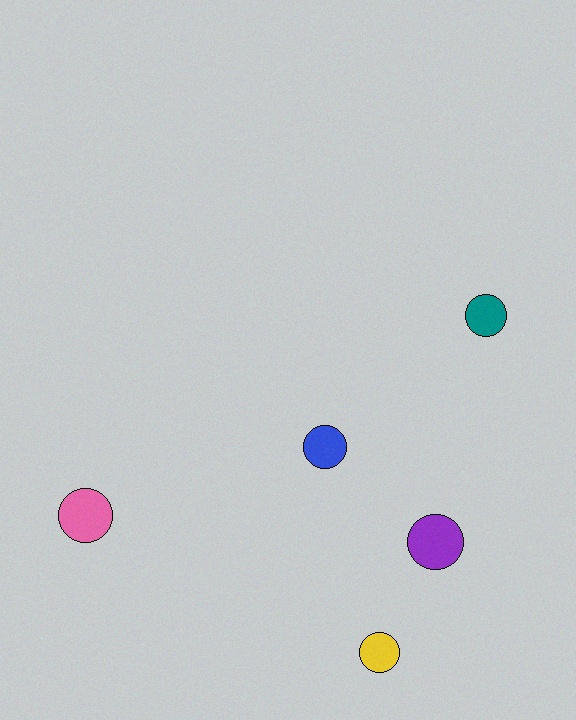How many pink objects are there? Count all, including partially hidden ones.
There is 1 pink object.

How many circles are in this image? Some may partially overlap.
There are 5 circles.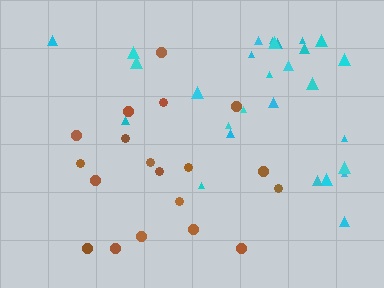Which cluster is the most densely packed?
Cyan.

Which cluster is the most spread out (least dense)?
Brown.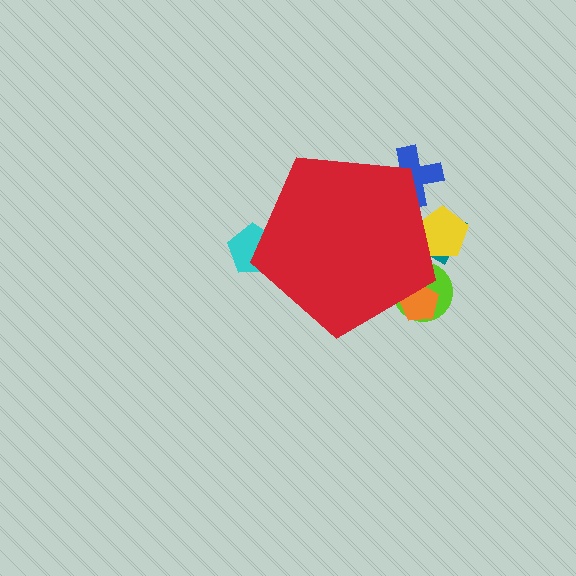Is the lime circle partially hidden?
Yes, the lime circle is partially hidden behind the red pentagon.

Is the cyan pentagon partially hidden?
Yes, the cyan pentagon is partially hidden behind the red pentagon.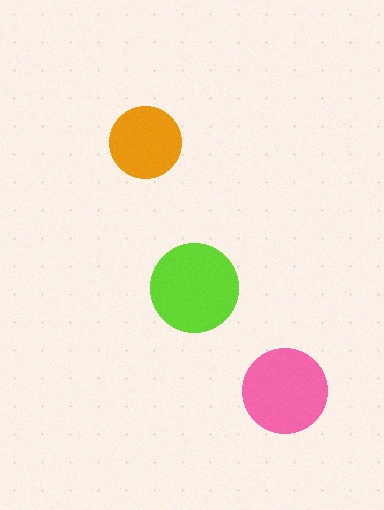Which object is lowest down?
The pink circle is bottommost.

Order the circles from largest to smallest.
the lime one, the pink one, the orange one.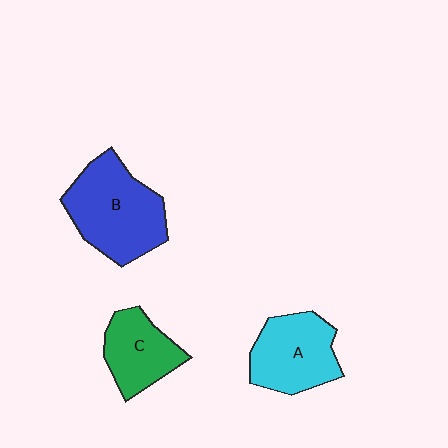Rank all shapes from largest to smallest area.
From largest to smallest: B (blue), A (cyan), C (green).